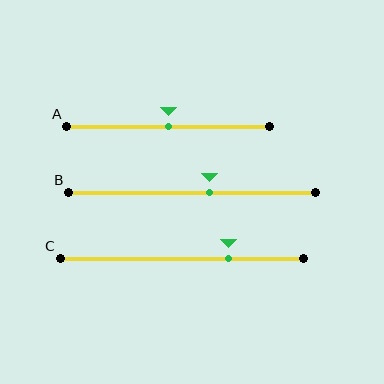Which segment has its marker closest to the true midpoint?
Segment A has its marker closest to the true midpoint.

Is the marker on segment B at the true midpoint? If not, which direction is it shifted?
No, the marker on segment B is shifted to the right by about 7% of the segment length.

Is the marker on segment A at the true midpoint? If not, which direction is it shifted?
Yes, the marker on segment A is at the true midpoint.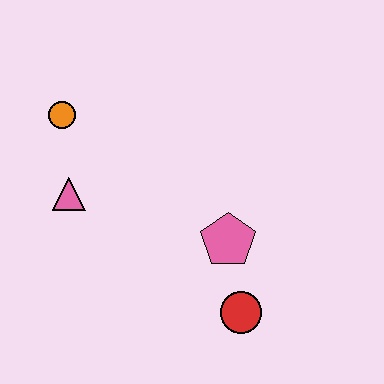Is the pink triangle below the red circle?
No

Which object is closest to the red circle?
The pink pentagon is closest to the red circle.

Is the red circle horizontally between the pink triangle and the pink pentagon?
No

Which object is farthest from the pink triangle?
The red circle is farthest from the pink triangle.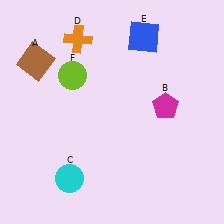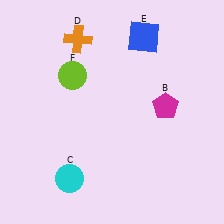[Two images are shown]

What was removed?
The brown square (A) was removed in Image 2.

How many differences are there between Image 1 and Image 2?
There is 1 difference between the two images.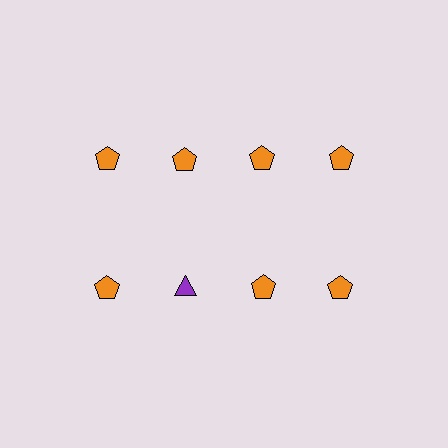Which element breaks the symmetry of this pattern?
The purple triangle in the second row, second from left column breaks the symmetry. All other shapes are orange pentagons.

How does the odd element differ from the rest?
It differs in both color (purple instead of orange) and shape (triangle instead of pentagon).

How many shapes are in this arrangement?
There are 8 shapes arranged in a grid pattern.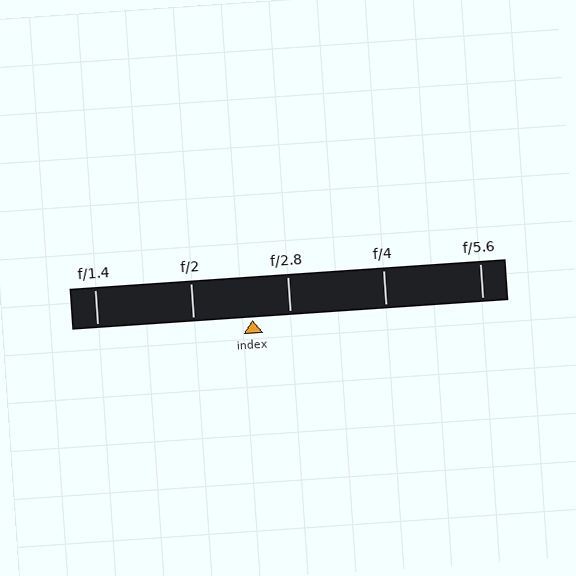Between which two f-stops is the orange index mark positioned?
The index mark is between f/2 and f/2.8.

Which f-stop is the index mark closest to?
The index mark is closest to f/2.8.